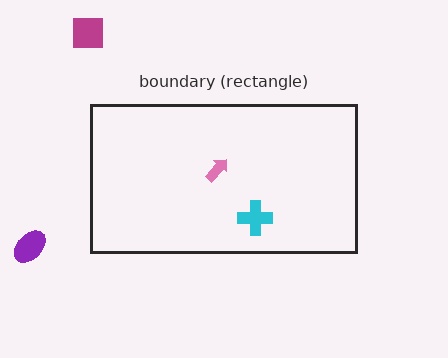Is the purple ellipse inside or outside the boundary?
Outside.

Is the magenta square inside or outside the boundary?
Outside.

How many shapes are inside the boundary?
2 inside, 2 outside.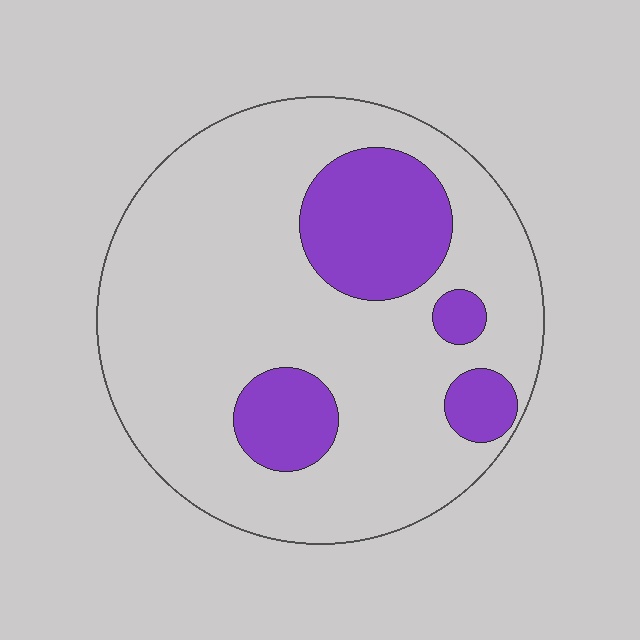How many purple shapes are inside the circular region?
4.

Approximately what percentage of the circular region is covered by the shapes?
Approximately 20%.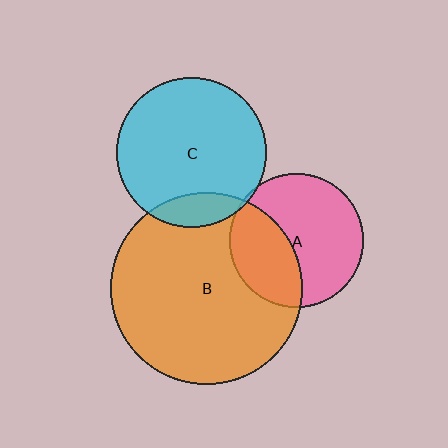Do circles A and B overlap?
Yes.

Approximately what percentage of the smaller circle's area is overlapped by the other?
Approximately 40%.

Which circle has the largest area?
Circle B (orange).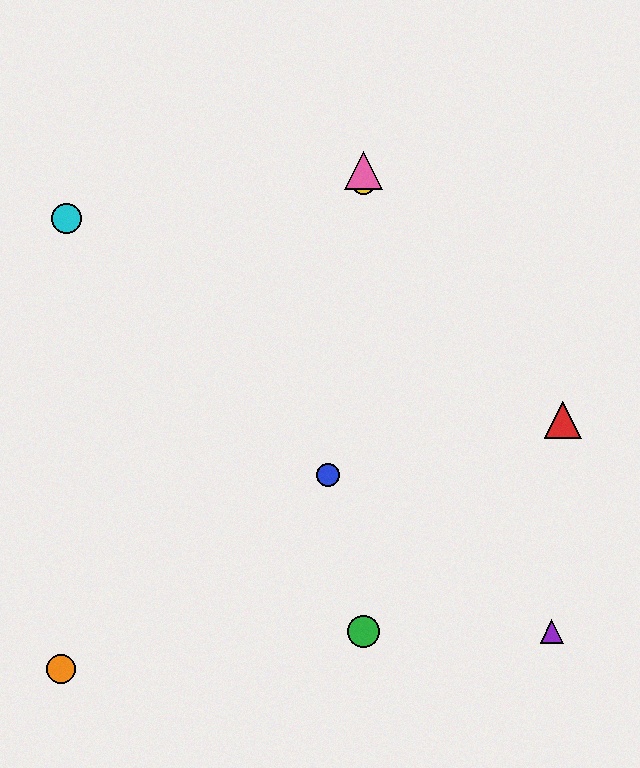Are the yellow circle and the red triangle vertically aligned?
No, the yellow circle is at x≈364 and the red triangle is at x≈563.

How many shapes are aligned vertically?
3 shapes (the green circle, the yellow circle, the pink triangle) are aligned vertically.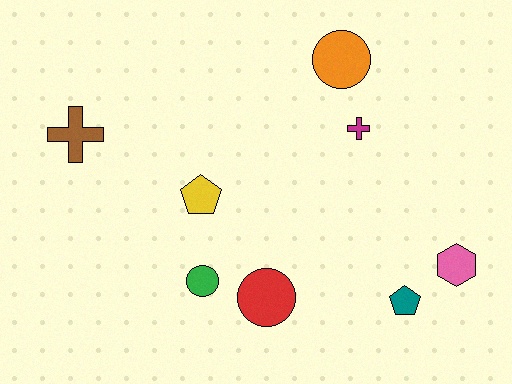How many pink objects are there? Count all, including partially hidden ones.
There is 1 pink object.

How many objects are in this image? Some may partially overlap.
There are 8 objects.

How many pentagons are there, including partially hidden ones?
There are 2 pentagons.